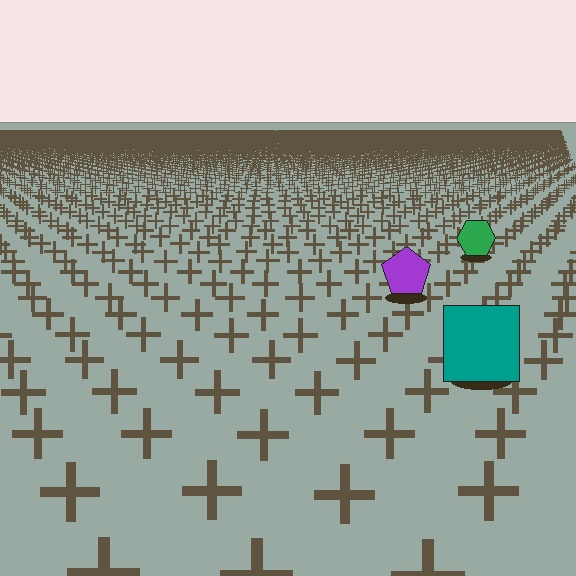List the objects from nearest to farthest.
From nearest to farthest: the teal square, the purple pentagon, the green hexagon.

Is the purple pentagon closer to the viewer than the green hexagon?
Yes. The purple pentagon is closer — you can tell from the texture gradient: the ground texture is coarser near it.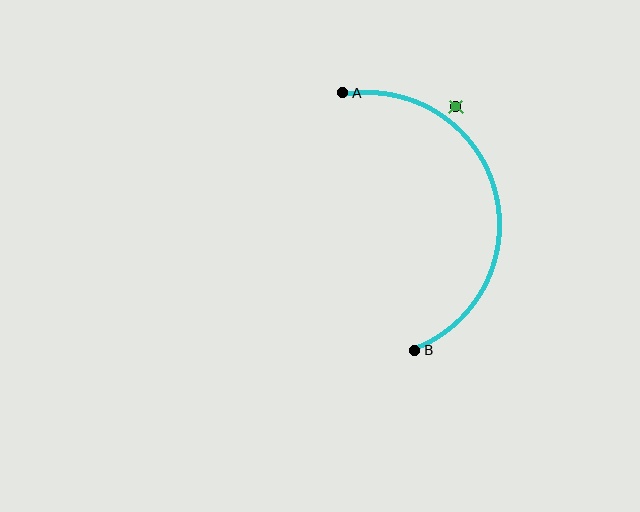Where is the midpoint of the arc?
The arc midpoint is the point on the curve farthest from the straight line joining A and B. It sits to the right of that line.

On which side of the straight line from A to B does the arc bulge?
The arc bulges to the right of the straight line connecting A and B.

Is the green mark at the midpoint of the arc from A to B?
No — the green mark does not lie on the arc at all. It sits slightly outside the curve.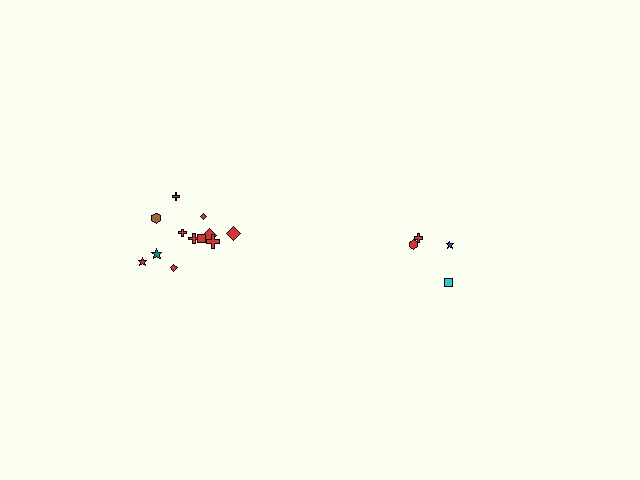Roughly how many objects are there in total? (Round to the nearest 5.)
Roughly 15 objects in total.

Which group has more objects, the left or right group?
The left group.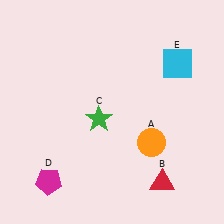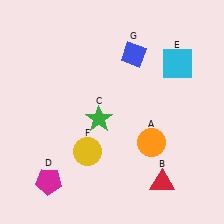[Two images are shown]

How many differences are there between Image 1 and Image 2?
There are 2 differences between the two images.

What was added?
A yellow circle (F), a blue diamond (G) were added in Image 2.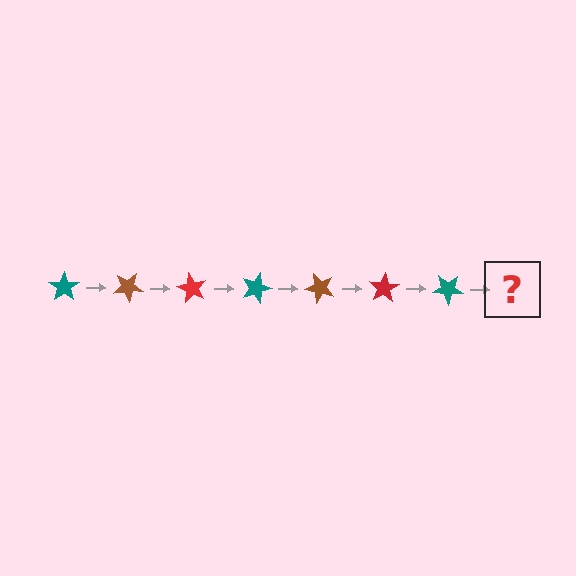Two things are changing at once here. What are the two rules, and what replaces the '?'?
The two rules are that it rotates 30 degrees each step and the color cycles through teal, brown, and red. The '?' should be a brown star, rotated 210 degrees from the start.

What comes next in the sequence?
The next element should be a brown star, rotated 210 degrees from the start.